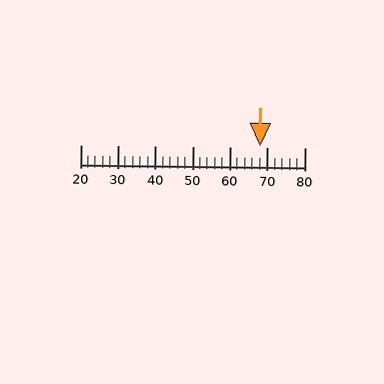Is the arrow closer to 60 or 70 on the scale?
The arrow is closer to 70.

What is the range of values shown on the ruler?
The ruler shows values from 20 to 80.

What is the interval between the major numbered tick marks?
The major tick marks are spaced 10 units apart.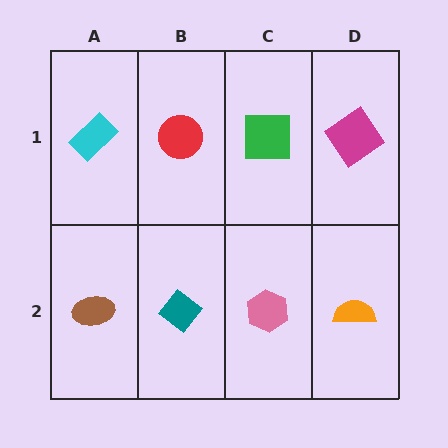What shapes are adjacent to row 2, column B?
A red circle (row 1, column B), a brown ellipse (row 2, column A), a pink hexagon (row 2, column C).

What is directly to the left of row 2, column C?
A teal diamond.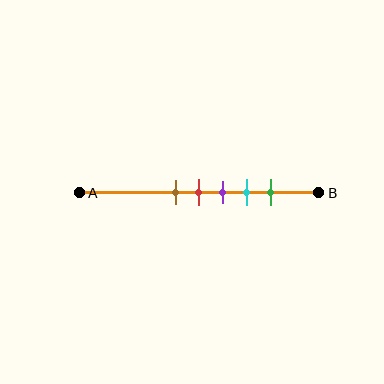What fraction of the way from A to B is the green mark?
The green mark is approximately 80% (0.8) of the way from A to B.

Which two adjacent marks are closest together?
The brown and red marks are the closest adjacent pair.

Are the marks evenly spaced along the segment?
Yes, the marks are approximately evenly spaced.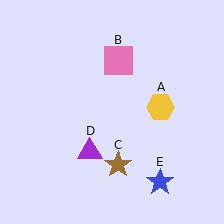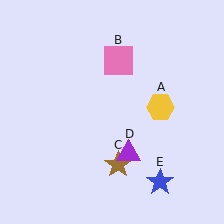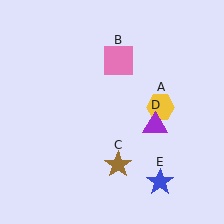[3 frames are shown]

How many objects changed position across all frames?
1 object changed position: purple triangle (object D).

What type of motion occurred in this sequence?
The purple triangle (object D) rotated counterclockwise around the center of the scene.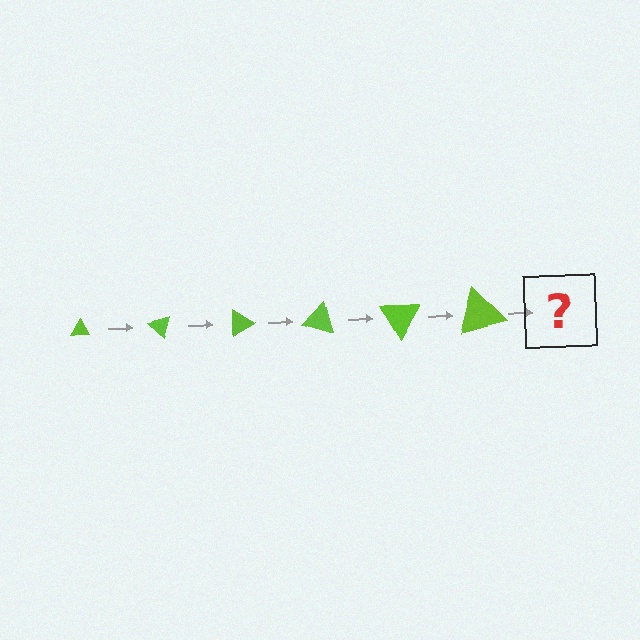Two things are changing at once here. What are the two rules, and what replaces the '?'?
The two rules are that the triangle grows larger each step and it rotates 45 degrees each step. The '?' should be a triangle, larger than the previous one and rotated 270 degrees from the start.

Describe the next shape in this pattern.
It should be a triangle, larger than the previous one and rotated 270 degrees from the start.